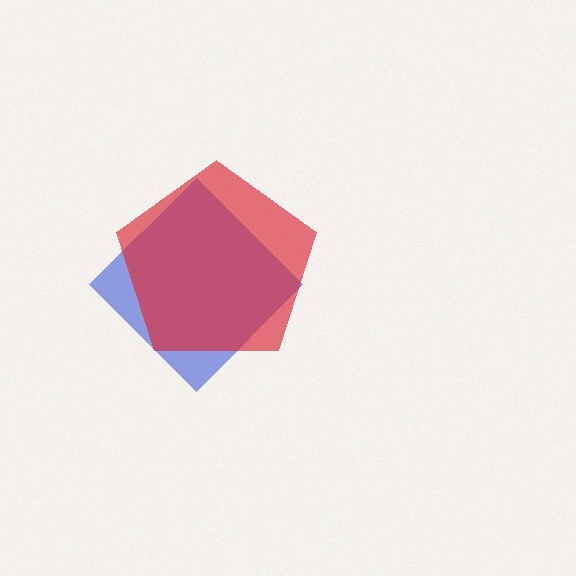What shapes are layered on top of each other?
The layered shapes are: a blue diamond, a red pentagon.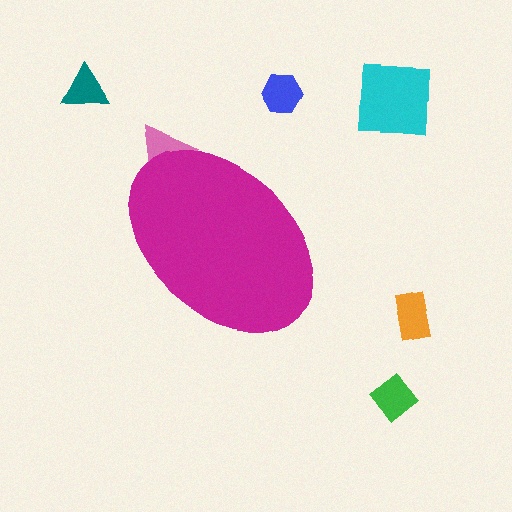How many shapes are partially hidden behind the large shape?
1 shape is partially hidden.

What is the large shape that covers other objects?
A magenta ellipse.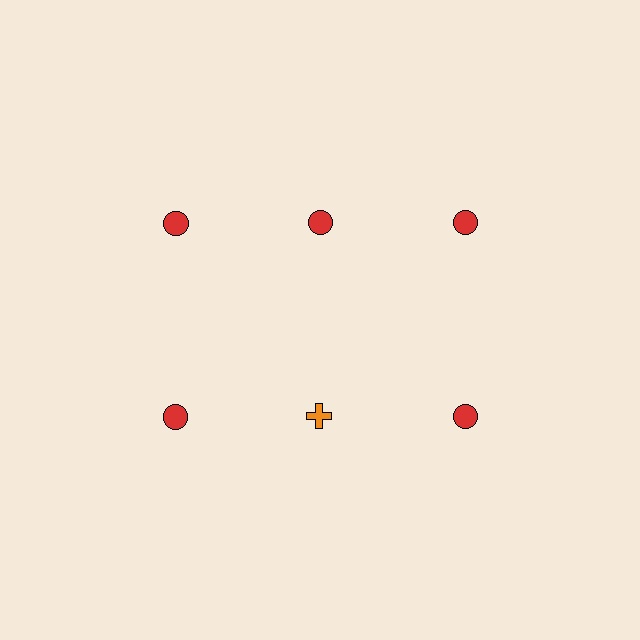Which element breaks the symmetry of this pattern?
The orange cross in the second row, second from left column breaks the symmetry. All other shapes are red circles.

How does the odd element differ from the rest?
It differs in both color (orange instead of red) and shape (cross instead of circle).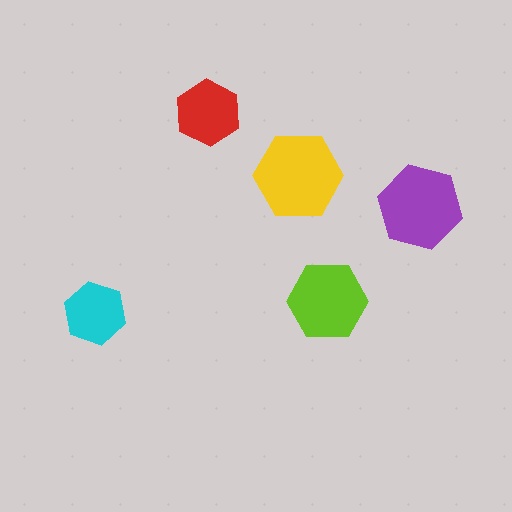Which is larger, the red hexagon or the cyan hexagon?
The red one.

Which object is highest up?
The red hexagon is topmost.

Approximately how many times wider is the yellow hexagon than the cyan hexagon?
About 1.5 times wider.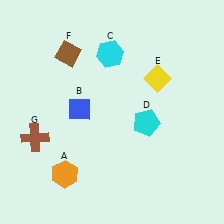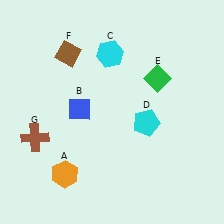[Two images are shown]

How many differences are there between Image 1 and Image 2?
There is 1 difference between the two images.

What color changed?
The diamond (E) changed from yellow in Image 1 to green in Image 2.